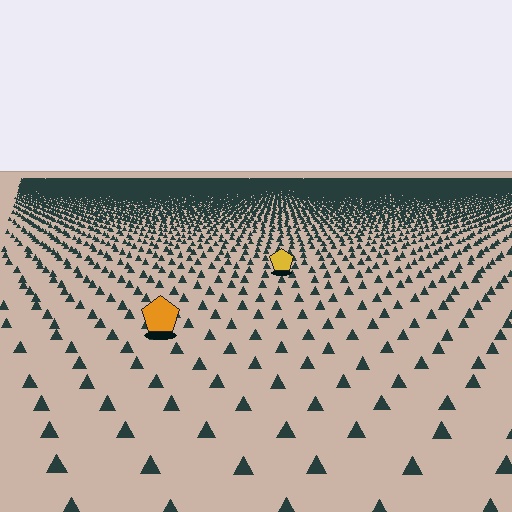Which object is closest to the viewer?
The orange pentagon is closest. The texture marks near it are larger and more spread out.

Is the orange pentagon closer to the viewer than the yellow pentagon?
Yes. The orange pentagon is closer — you can tell from the texture gradient: the ground texture is coarser near it.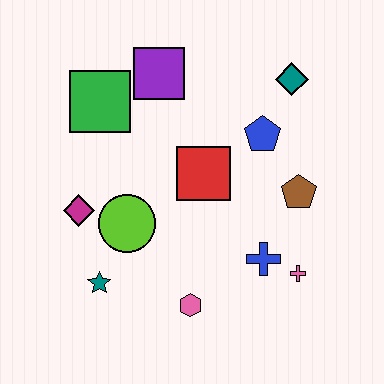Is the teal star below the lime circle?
Yes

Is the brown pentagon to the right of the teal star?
Yes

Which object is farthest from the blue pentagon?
The teal star is farthest from the blue pentagon.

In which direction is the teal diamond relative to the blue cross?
The teal diamond is above the blue cross.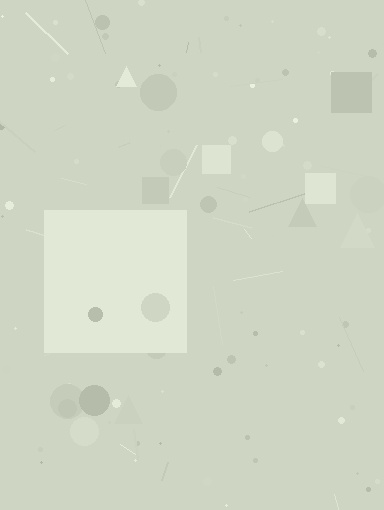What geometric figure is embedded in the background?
A square is embedded in the background.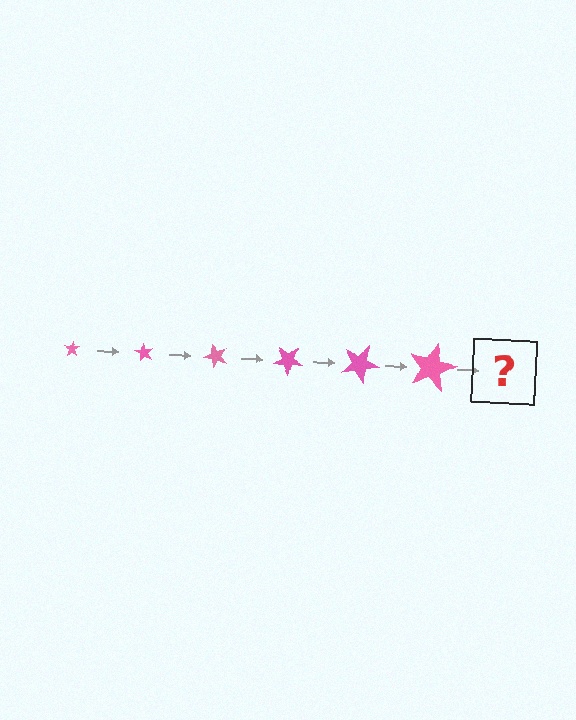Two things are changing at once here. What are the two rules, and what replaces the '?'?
The two rules are that the star grows larger each step and it rotates 60 degrees each step. The '?' should be a star, larger than the previous one and rotated 360 degrees from the start.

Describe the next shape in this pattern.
It should be a star, larger than the previous one and rotated 360 degrees from the start.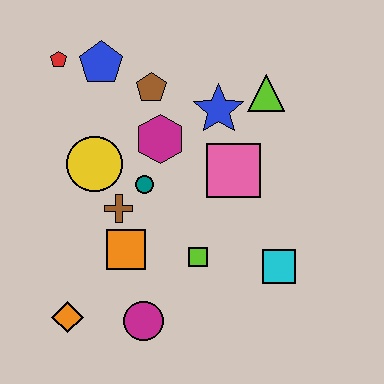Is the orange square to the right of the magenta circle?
No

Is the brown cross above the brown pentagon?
No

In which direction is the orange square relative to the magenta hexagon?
The orange square is below the magenta hexagon.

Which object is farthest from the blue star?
The orange diamond is farthest from the blue star.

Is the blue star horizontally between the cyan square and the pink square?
No